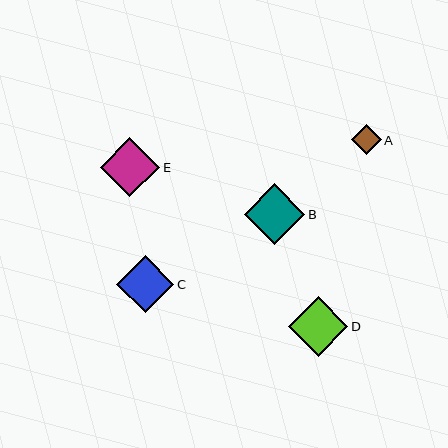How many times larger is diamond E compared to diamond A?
Diamond E is approximately 2.0 times the size of diamond A.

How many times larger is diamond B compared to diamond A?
Diamond B is approximately 2.1 times the size of diamond A.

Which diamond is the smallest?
Diamond A is the smallest with a size of approximately 29 pixels.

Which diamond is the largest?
Diamond B is the largest with a size of approximately 61 pixels.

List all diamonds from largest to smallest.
From largest to smallest: B, E, D, C, A.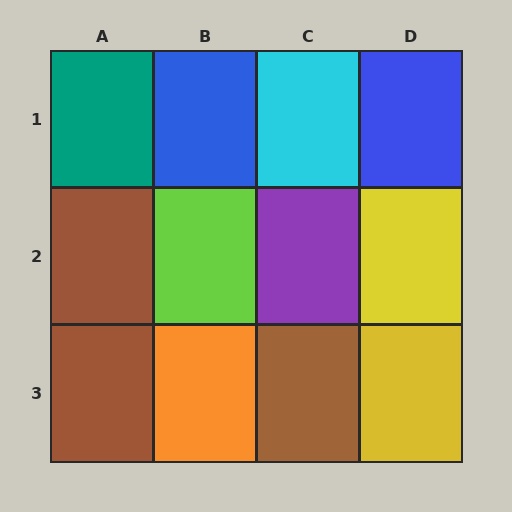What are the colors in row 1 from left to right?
Teal, blue, cyan, blue.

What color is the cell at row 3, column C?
Brown.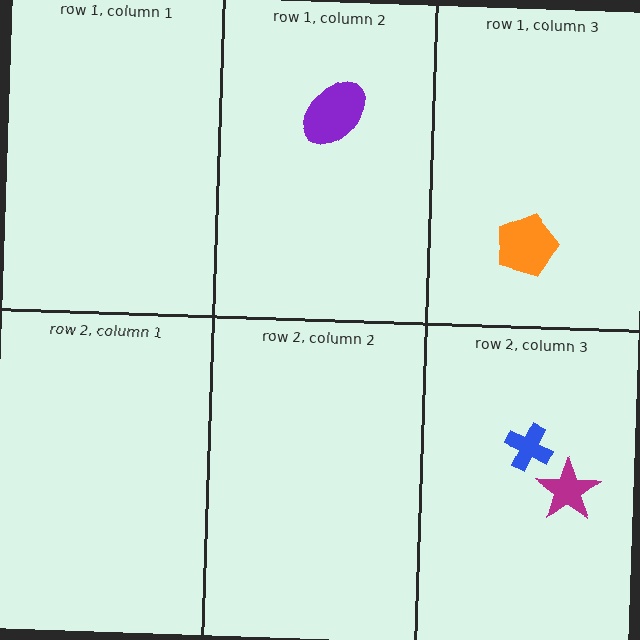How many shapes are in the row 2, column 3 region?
2.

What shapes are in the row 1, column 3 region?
The orange pentagon.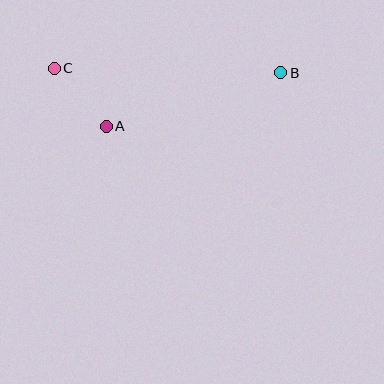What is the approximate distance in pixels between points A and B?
The distance between A and B is approximately 182 pixels.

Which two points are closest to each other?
Points A and C are closest to each other.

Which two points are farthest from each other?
Points B and C are farthest from each other.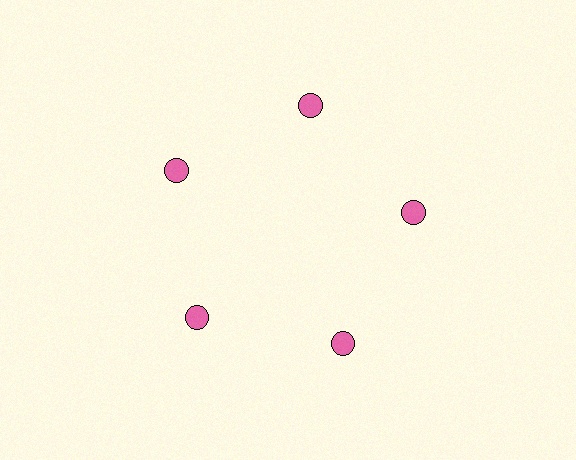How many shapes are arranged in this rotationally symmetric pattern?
There are 5 shapes, arranged in 5 groups of 1.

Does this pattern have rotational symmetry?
Yes, this pattern has 5-fold rotational symmetry. It looks the same after rotating 72 degrees around the center.